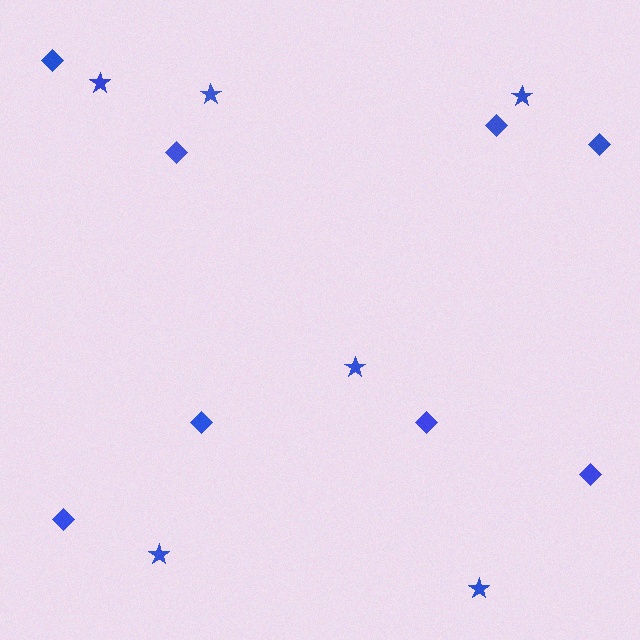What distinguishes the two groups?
There are 2 groups: one group of stars (6) and one group of diamonds (8).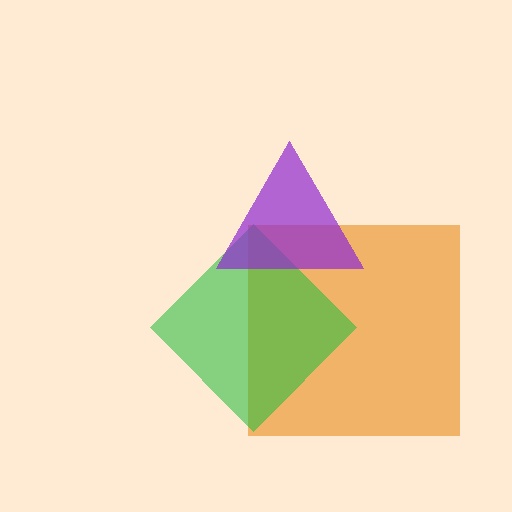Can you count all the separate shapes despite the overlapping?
Yes, there are 3 separate shapes.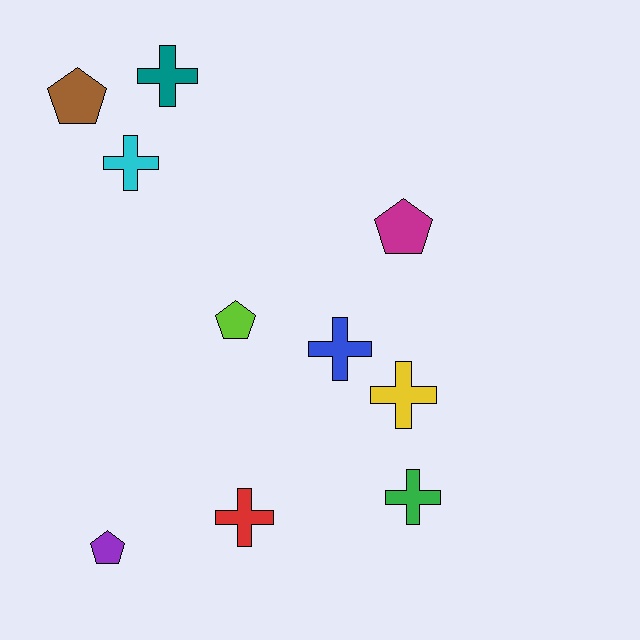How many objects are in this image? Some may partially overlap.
There are 10 objects.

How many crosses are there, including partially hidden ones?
There are 6 crosses.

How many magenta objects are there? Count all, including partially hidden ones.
There is 1 magenta object.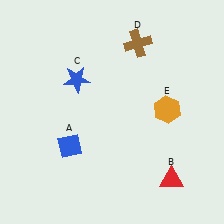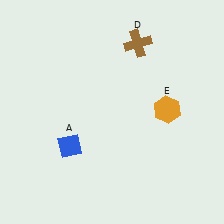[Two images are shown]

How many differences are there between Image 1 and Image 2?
There are 2 differences between the two images.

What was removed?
The red triangle (B), the blue star (C) were removed in Image 2.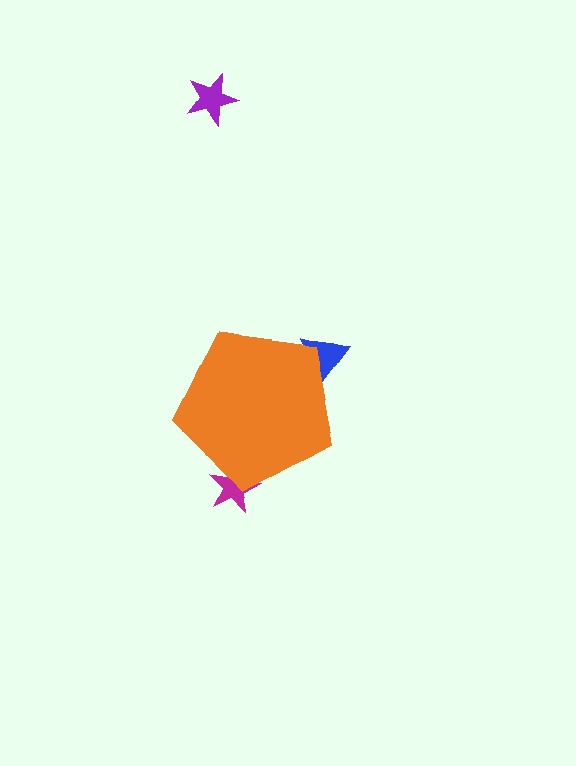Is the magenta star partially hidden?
Yes, the magenta star is partially hidden behind the orange pentagon.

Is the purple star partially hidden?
No, the purple star is fully visible.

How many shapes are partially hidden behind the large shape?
2 shapes are partially hidden.